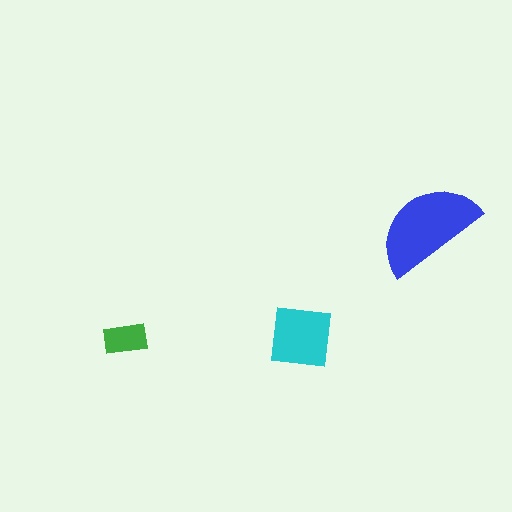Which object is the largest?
The blue semicircle.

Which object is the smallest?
The green rectangle.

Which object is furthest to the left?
The green rectangle is leftmost.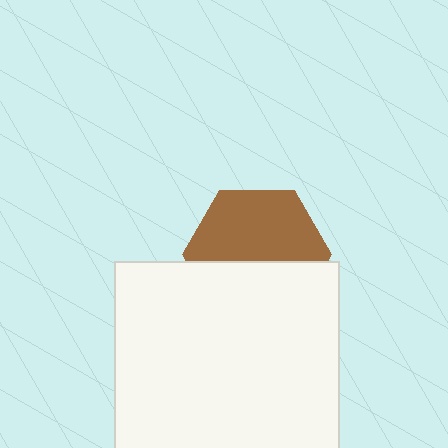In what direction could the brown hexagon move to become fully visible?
The brown hexagon could move up. That would shift it out from behind the white square entirely.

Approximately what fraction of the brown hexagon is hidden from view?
Roughly 43% of the brown hexagon is hidden behind the white square.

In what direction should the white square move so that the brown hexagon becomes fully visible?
The white square should move down. That is the shortest direction to clear the overlap and leave the brown hexagon fully visible.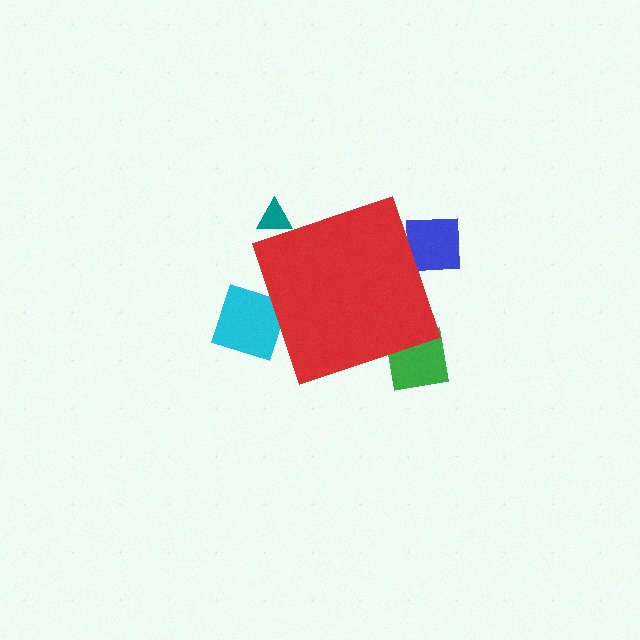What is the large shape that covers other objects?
A red diamond.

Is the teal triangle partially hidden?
Yes, the teal triangle is partially hidden behind the red diamond.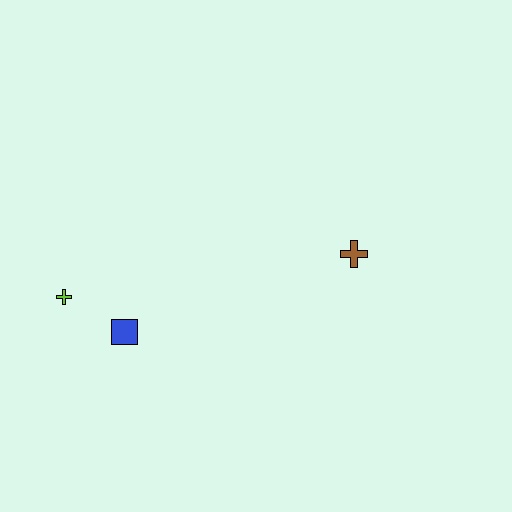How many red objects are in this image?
There are no red objects.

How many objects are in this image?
There are 3 objects.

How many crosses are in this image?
There are 2 crosses.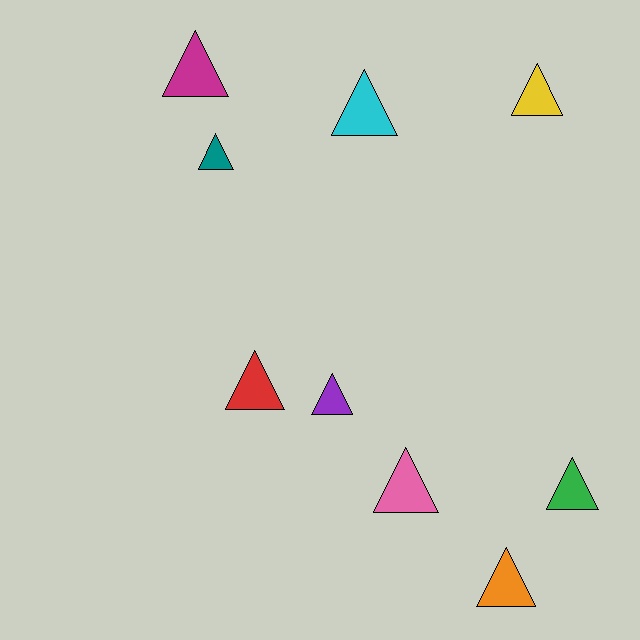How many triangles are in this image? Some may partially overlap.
There are 9 triangles.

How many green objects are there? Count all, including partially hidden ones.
There is 1 green object.